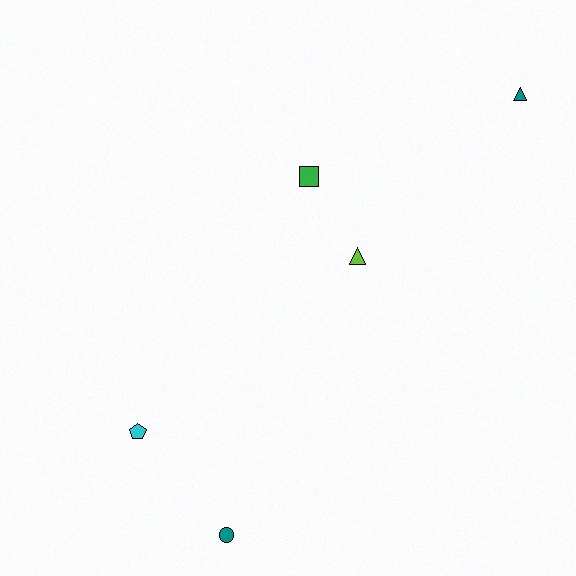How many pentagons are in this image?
There is 1 pentagon.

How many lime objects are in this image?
There is 1 lime object.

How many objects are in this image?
There are 5 objects.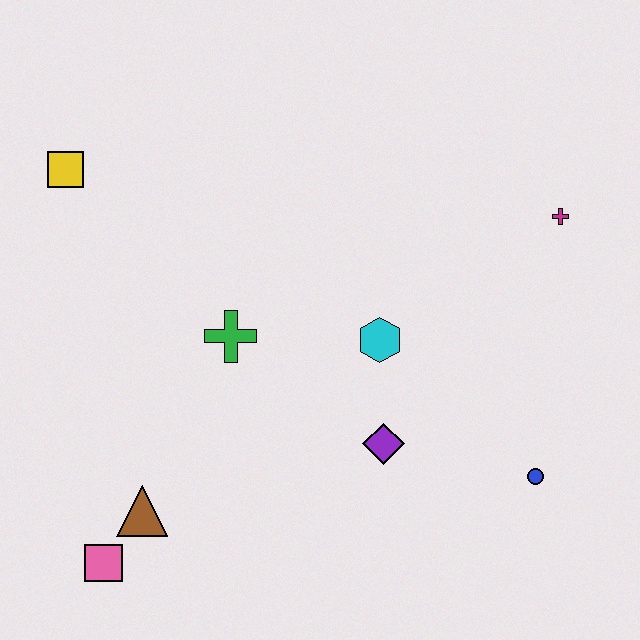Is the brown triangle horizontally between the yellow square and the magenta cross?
Yes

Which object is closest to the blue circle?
The purple diamond is closest to the blue circle.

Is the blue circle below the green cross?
Yes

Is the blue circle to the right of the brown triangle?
Yes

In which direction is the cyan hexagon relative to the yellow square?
The cyan hexagon is to the right of the yellow square.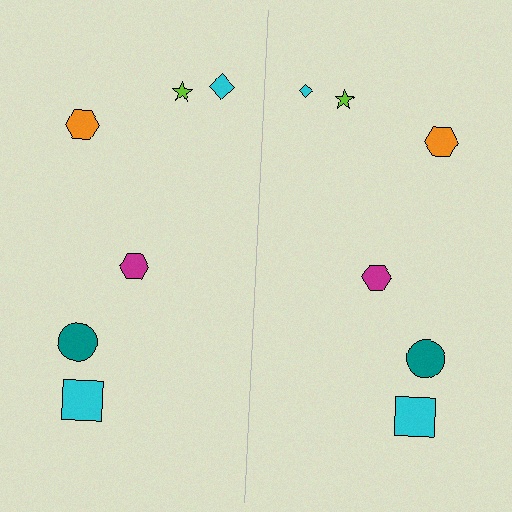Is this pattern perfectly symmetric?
No, the pattern is not perfectly symmetric. The cyan diamond on the right side has a different size than its mirror counterpart.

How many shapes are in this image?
There are 12 shapes in this image.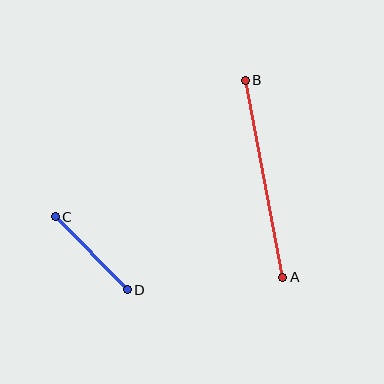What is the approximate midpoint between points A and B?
The midpoint is at approximately (264, 179) pixels.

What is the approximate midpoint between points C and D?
The midpoint is at approximately (91, 253) pixels.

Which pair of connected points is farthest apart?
Points A and B are farthest apart.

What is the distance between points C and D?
The distance is approximately 103 pixels.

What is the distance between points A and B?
The distance is approximately 201 pixels.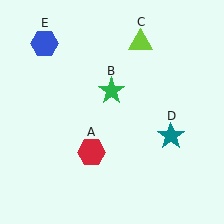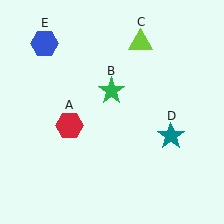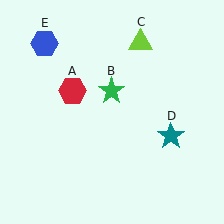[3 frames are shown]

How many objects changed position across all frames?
1 object changed position: red hexagon (object A).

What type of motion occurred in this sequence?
The red hexagon (object A) rotated clockwise around the center of the scene.